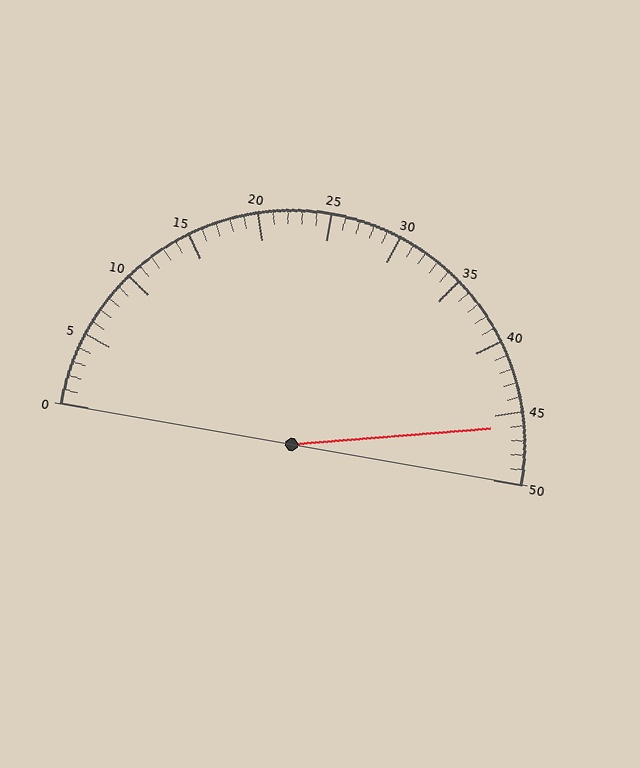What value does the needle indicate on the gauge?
The needle indicates approximately 46.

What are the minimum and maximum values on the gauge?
The gauge ranges from 0 to 50.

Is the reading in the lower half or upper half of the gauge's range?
The reading is in the upper half of the range (0 to 50).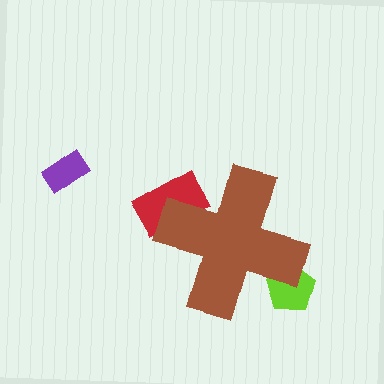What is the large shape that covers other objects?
A brown cross.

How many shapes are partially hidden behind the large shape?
2 shapes are partially hidden.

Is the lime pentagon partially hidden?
Yes, the lime pentagon is partially hidden behind the brown cross.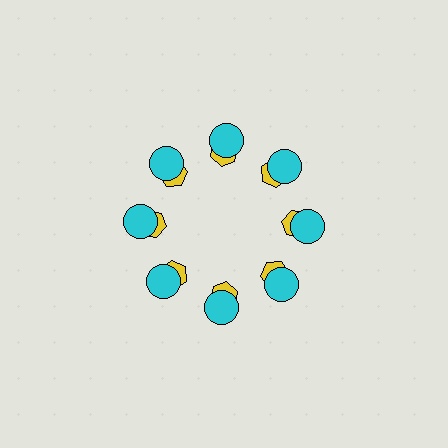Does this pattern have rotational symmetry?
Yes, this pattern has 8-fold rotational symmetry. It looks the same after rotating 45 degrees around the center.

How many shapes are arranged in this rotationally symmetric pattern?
There are 16 shapes, arranged in 8 groups of 2.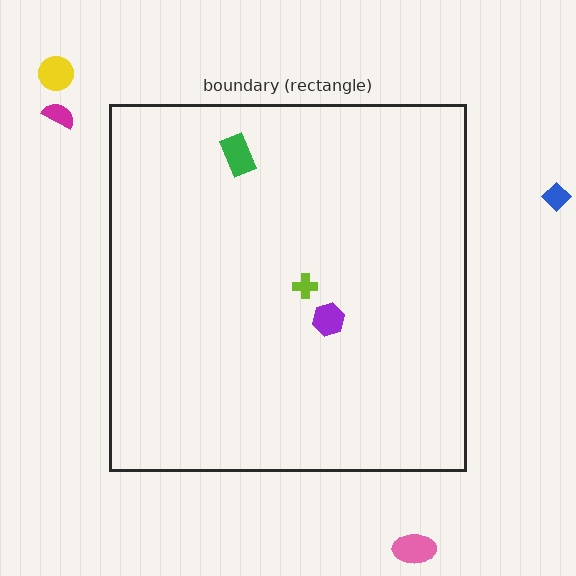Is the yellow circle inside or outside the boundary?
Outside.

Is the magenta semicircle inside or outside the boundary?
Outside.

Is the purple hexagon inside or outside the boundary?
Inside.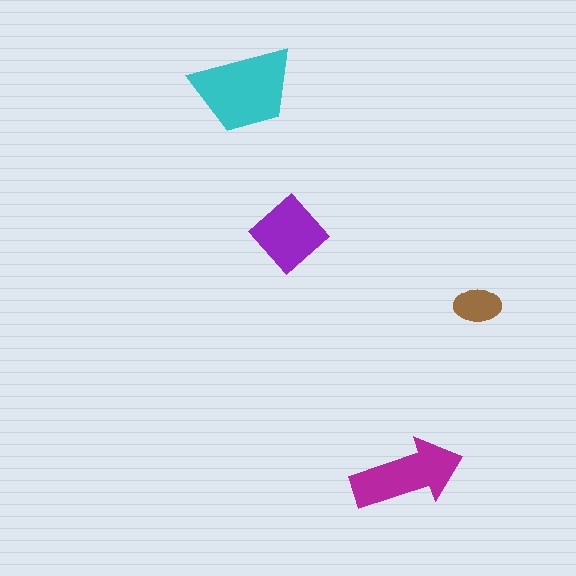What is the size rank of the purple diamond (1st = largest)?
3rd.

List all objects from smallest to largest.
The brown ellipse, the purple diamond, the magenta arrow, the cyan trapezoid.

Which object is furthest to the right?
The brown ellipse is rightmost.